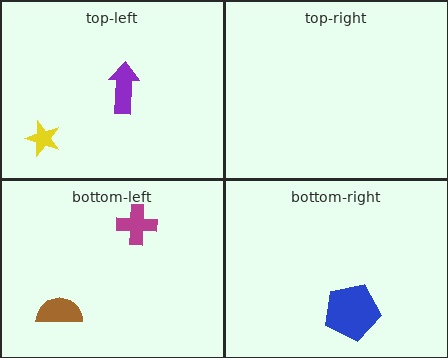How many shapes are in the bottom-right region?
1.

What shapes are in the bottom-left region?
The magenta cross, the brown semicircle.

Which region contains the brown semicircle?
The bottom-left region.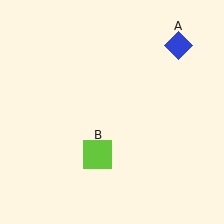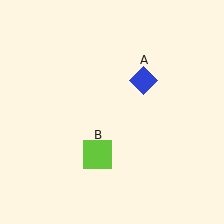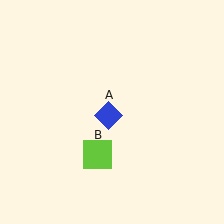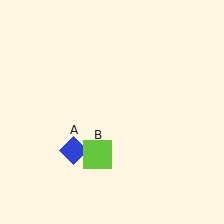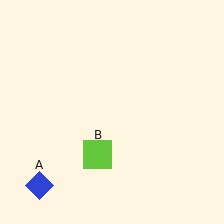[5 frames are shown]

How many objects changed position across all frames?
1 object changed position: blue diamond (object A).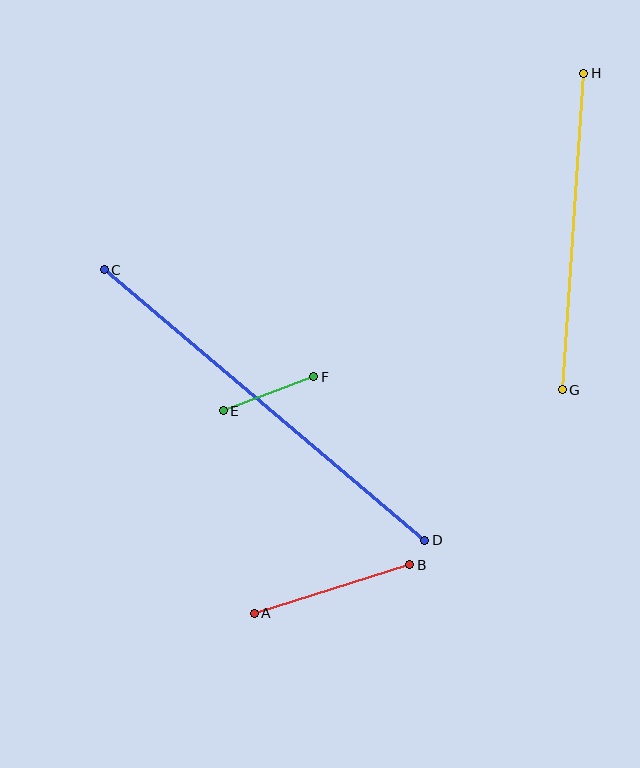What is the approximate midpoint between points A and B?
The midpoint is at approximately (332, 589) pixels.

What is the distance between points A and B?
The distance is approximately 163 pixels.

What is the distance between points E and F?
The distance is approximately 97 pixels.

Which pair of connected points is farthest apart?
Points C and D are farthest apart.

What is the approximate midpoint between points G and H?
The midpoint is at approximately (573, 231) pixels.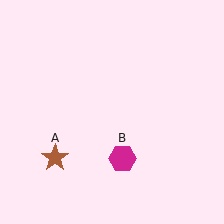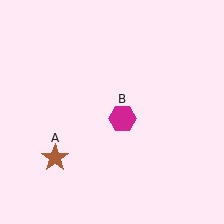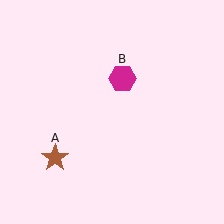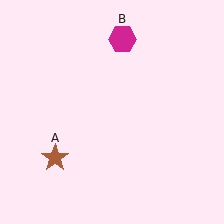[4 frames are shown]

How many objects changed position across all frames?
1 object changed position: magenta hexagon (object B).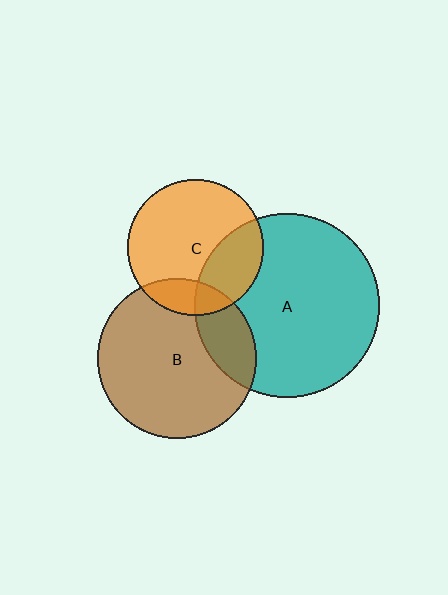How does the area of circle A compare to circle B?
Approximately 1.3 times.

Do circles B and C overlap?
Yes.